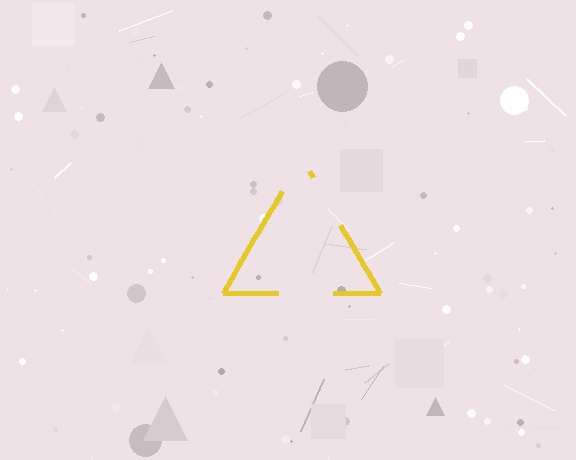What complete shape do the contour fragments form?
The contour fragments form a triangle.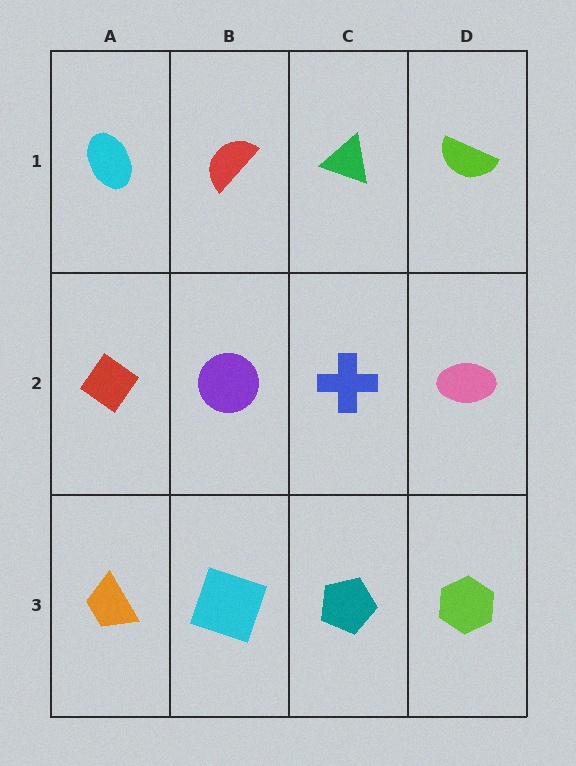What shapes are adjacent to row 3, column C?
A blue cross (row 2, column C), a cyan square (row 3, column B), a lime hexagon (row 3, column D).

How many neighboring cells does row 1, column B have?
3.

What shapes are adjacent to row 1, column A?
A red diamond (row 2, column A), a red semicircle (row 1, column B).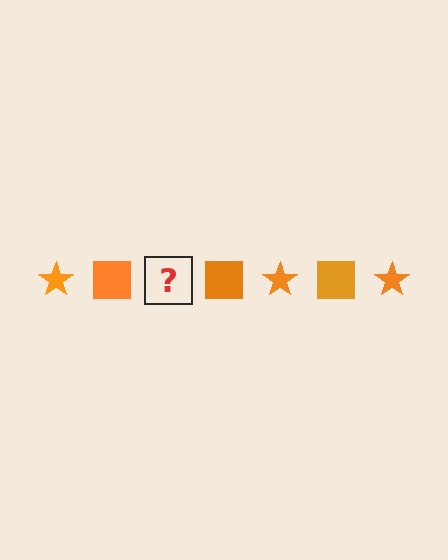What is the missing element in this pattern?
The missing element is an orange star.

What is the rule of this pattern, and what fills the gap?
The rule is that the pattern cycles through star, square shapes in orange. The gap should be filled with an orange star.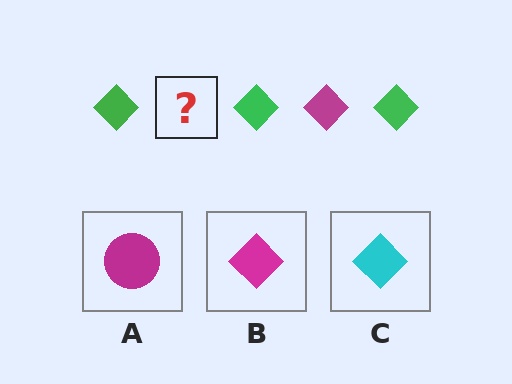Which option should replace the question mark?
Option B.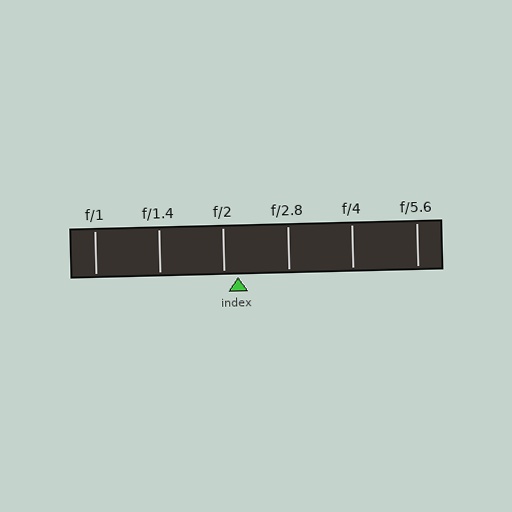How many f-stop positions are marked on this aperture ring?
There are 6 f-stop positions marked.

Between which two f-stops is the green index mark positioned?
The index mark is between f/2 and f/2.8.